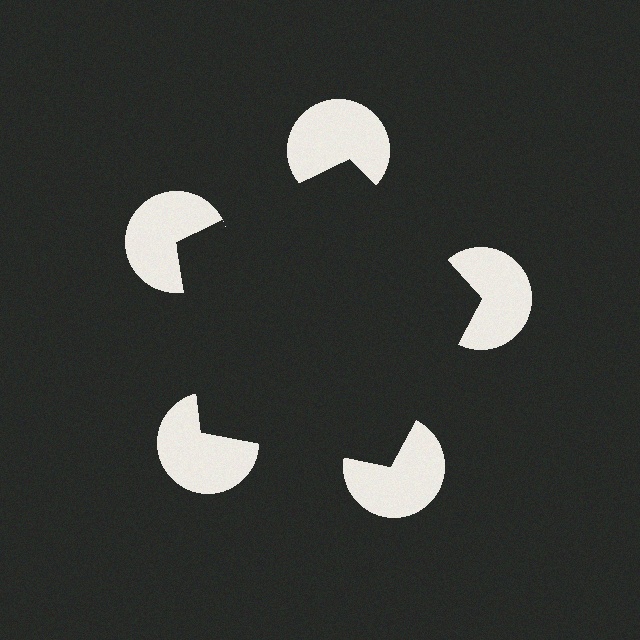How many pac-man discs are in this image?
There are 5 — one at each vertex of the illusory pentagon.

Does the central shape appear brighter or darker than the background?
It typically appears slightly darker than the background, even though no actual brightness change is drawn.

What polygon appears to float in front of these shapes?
An illusory pentagon — its edges are inferred from the aligned wedge cuts in the pac-man discs, not physically drawn.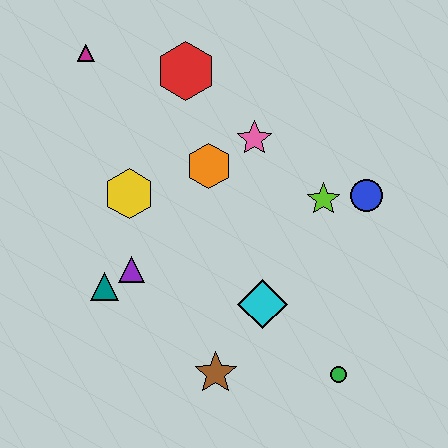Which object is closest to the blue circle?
The lime star is closest to the blue circle.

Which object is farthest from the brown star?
The magenta triangle is farthest from the brown star.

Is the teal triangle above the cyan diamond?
Yes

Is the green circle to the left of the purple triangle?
No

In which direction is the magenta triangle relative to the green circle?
The magenta triangle is above the green circle.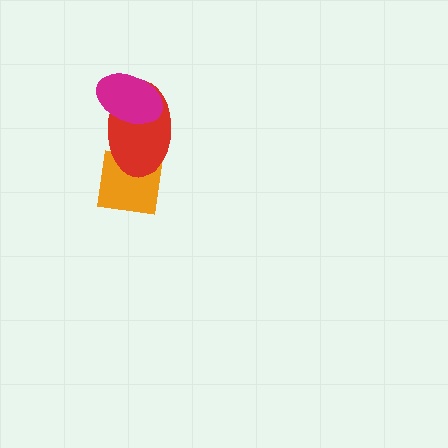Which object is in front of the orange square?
The red ellipse is in front of the orange square.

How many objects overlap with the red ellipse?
2 objects overlap with the red ellipse.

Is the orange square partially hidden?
Yes, it is partially covered by another shape.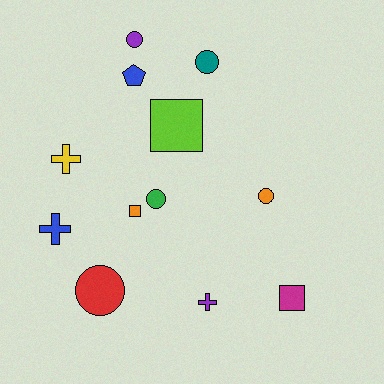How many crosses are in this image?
There are 3 crosses.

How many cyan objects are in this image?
There are no cyan objects.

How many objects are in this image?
There are 12 objects.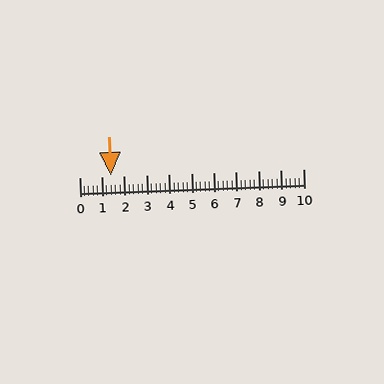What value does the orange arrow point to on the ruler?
The orange arrow points to approximately 1.4.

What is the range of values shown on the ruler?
The ruler shows values from 0 to 10.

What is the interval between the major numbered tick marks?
The major tick marks are spaced 1 units apart.